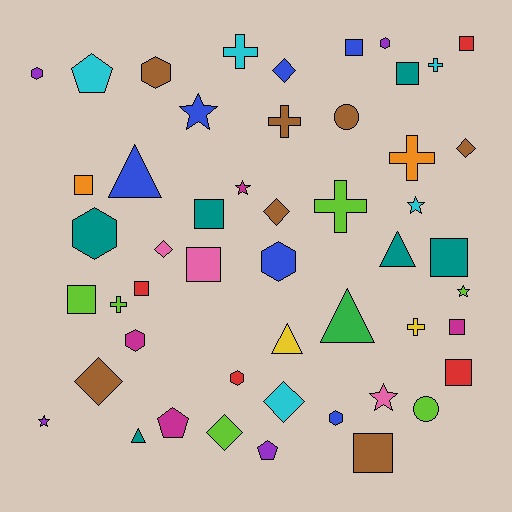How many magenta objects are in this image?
There are 4 magenta objects.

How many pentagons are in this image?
There are 3 pentagons.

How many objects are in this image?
There are 50 objects.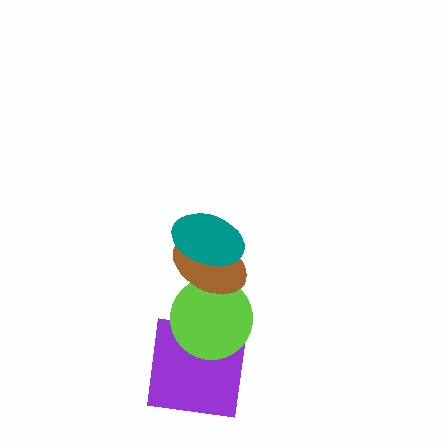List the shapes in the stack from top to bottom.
From top to bottom: the teal ellipse, the brown ellipse, the lime circle, the purple square.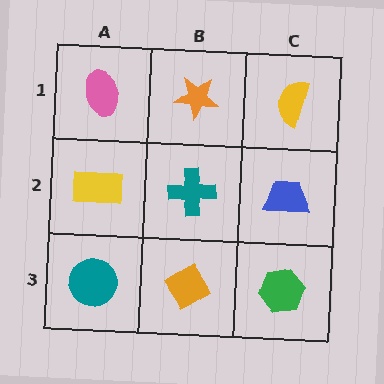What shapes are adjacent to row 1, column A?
A yellow rectangle (row 2, column A), an orange star (row 1, column B).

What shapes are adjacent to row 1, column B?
A teal cross (row 2, column B), a pink ellipse (row 1, column A), a yellow semicircle (row 1, column C).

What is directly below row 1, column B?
A teal cross.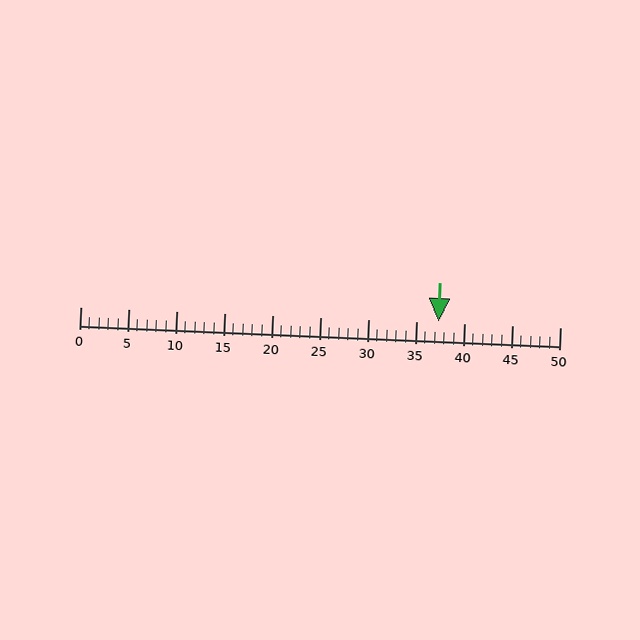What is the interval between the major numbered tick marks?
The major tick marks are spaced 5 units apart.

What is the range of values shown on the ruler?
The ruler shows values from 0 to 50.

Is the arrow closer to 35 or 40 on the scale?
The arrow is closer to 35.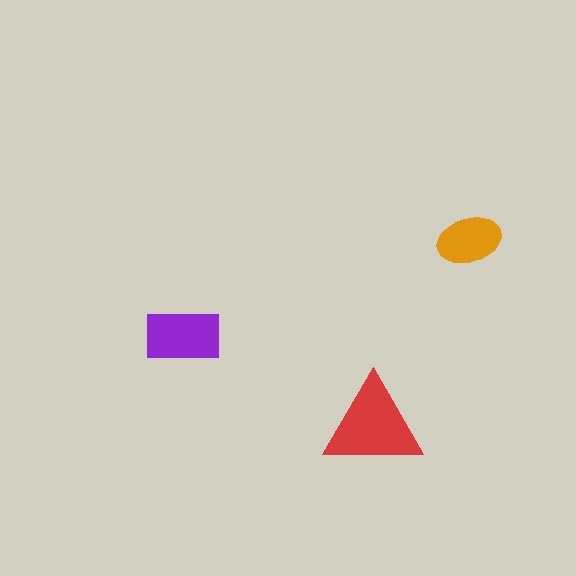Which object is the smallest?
The orange ellipse.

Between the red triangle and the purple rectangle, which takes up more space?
The red triangle.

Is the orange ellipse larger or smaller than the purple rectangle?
Smaller.